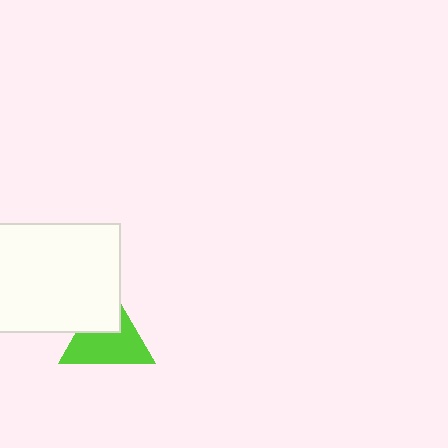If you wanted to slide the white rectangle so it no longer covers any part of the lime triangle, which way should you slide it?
Slide it toward the upper-left — that is the most direct way to separate the two shapes.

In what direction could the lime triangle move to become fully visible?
The lime triangle could move toward the lower-right. That would shift it out from behind the white rectangle entirely.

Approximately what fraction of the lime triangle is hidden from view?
Roughly 36% of the lime triangle is hidden behind the white rectangle.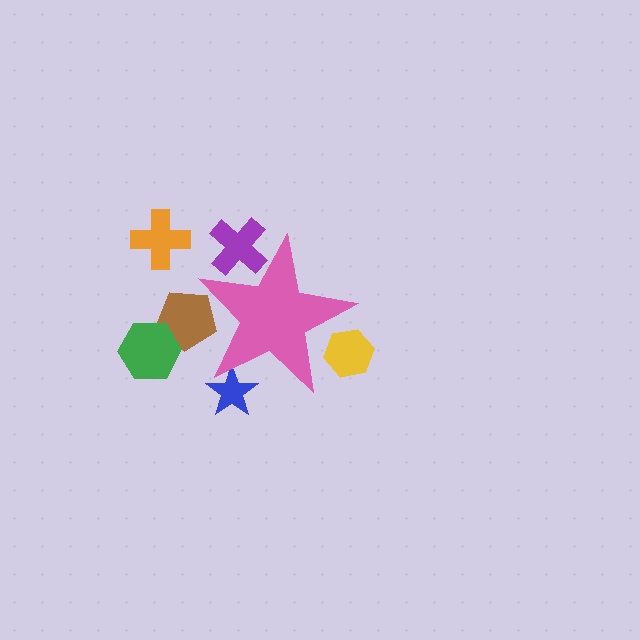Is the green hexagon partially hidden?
No, the green hexagon is fully visible.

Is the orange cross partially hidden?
No, the orange cross is fully visible.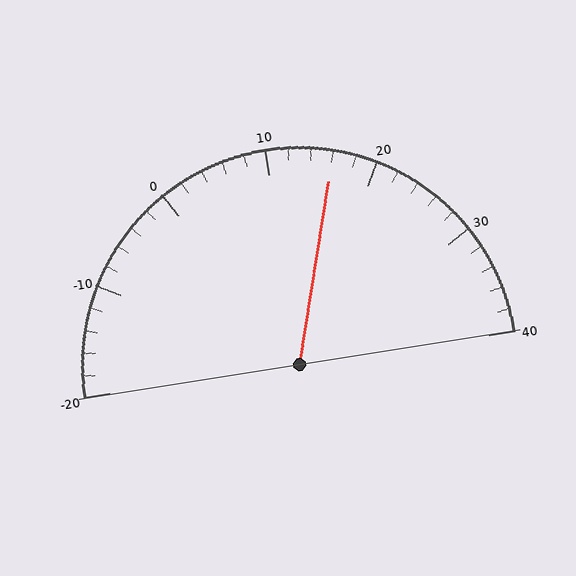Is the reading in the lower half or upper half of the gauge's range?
The reading is in the upper half of the range (-20 to 40).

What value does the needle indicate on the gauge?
The needle indicates approximately 16.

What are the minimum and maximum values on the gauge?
The gauge ranges from -20 to 40.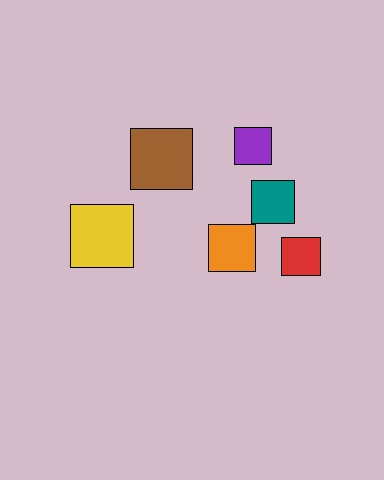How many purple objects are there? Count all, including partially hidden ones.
There is 1 purple object.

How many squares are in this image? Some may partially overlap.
There are 6 squares.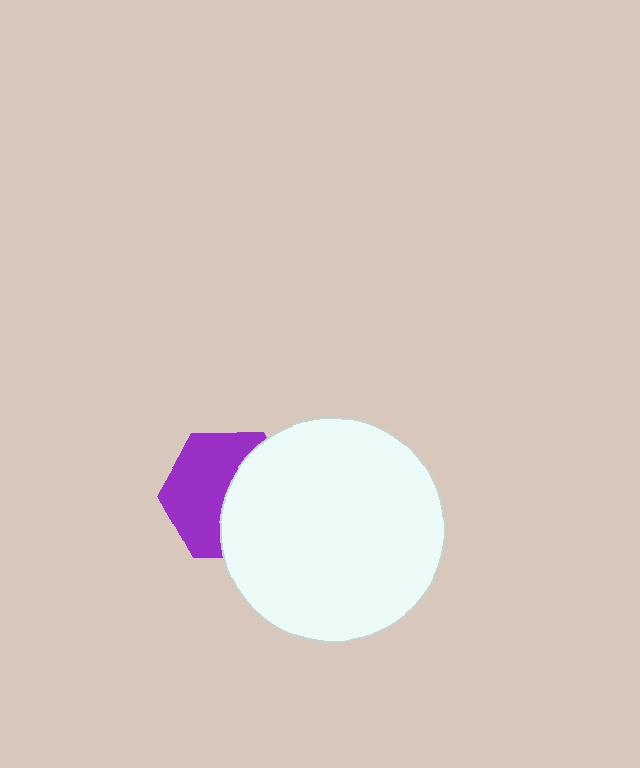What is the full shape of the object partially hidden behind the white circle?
The partially hidden object is a purple hexagon.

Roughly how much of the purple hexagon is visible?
About half of it is visible (roughly 54%).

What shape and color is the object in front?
The object in front is a white circle.